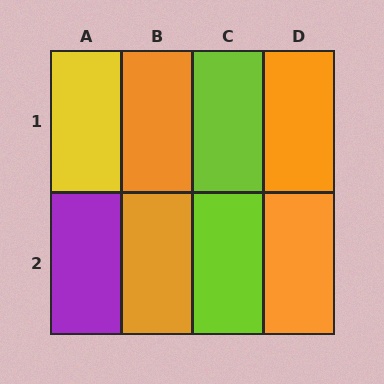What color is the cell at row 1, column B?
Orange.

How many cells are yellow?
1 cell is yellow.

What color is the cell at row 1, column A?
Yellow.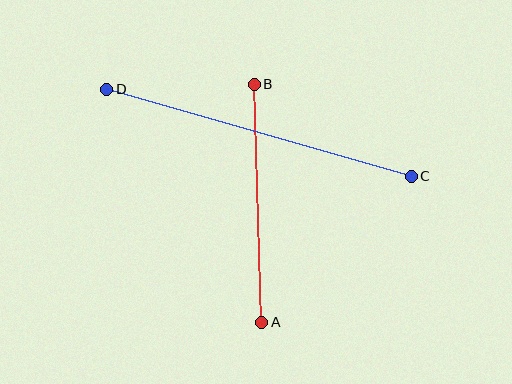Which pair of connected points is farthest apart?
Points C and D are farthest apart.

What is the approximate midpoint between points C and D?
The midpoint is at approximately (259, 133) pixels.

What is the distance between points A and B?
The distance is approximately 238 pixels.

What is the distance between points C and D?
The distance is approximately 317 pixels.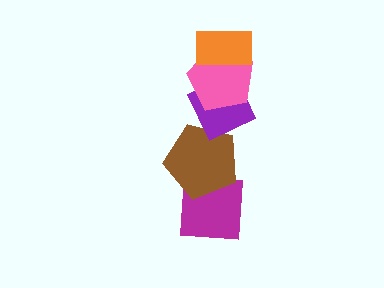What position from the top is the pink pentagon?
The pink pentagon is 2nd from the top.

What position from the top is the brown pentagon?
The brown pentagon is 4th from the top.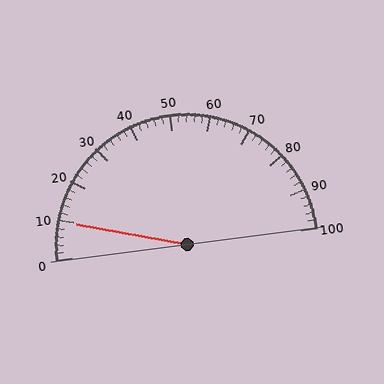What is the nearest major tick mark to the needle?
The nearest major tick mark is 10.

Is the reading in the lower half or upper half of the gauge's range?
The reading is in the lower half of the range (0 to 100).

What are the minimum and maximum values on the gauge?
The gauge ranges from 0 to 100.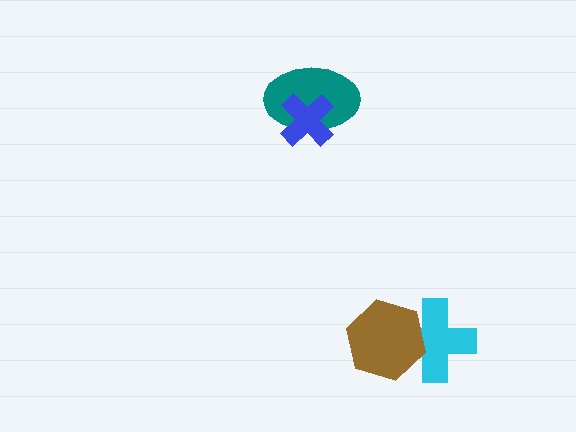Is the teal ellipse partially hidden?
Yes, it is partially covered by another shape.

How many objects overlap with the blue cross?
1 object overlaps with the blue cross.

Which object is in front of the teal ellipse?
The blue cross is in front of the teal ellipse.